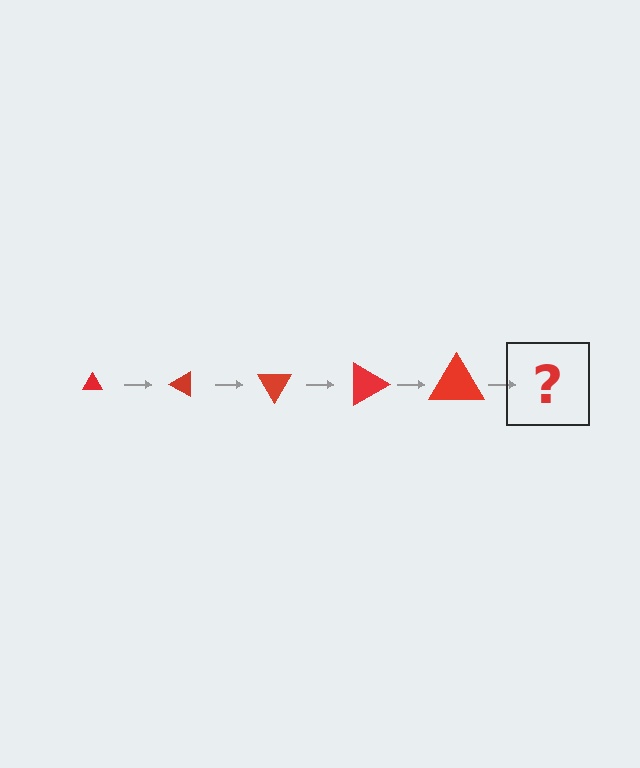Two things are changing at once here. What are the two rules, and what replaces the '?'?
The two rules are that the triangle grows larger each step and it rotates 30 degrees each step. The '?' should be a triangle, larger than the previous one and rotated 150 degrees from the start.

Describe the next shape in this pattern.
It should be a triangle, larger than the previous one and rotated 150 degrees from the start.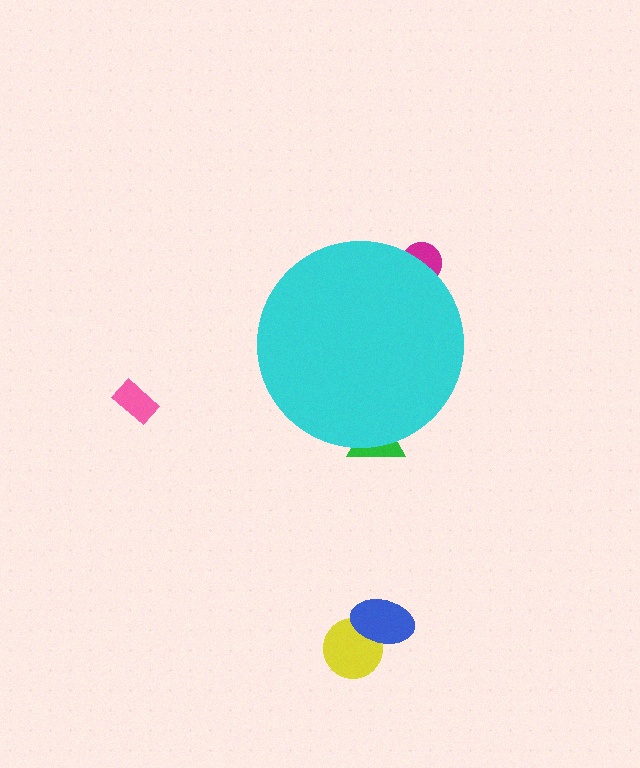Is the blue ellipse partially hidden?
No, the blue ellipse is fully visible.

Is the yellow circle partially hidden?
No, the yellow circle is fully visible.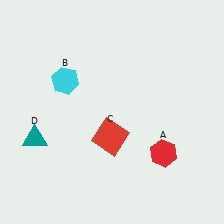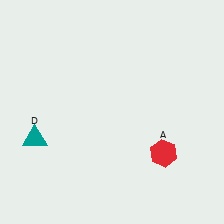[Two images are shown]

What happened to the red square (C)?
The red square (C) was removed in Image 2. It was in the bottom-left area of Image 1.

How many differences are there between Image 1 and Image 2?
There are 2 differences between the two images.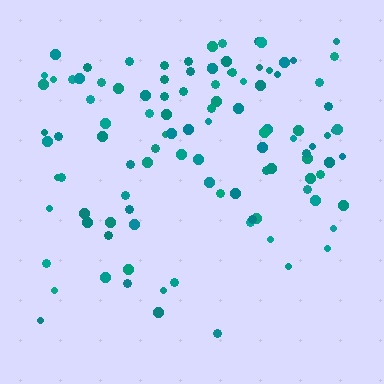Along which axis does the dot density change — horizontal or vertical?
Vertical.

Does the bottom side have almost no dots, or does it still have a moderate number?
Still a moderate number, just noticeably fewer than the top.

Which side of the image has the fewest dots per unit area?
The bottom.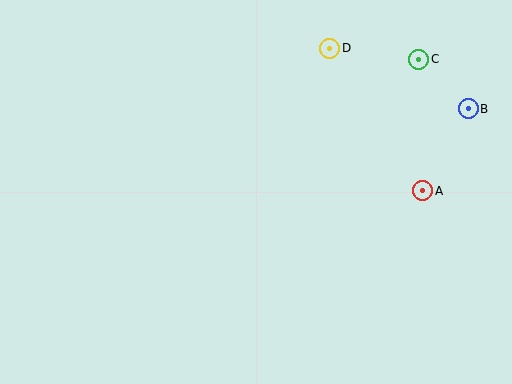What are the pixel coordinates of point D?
Point D is at (330, 48).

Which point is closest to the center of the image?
Point D at (330, 48) is closest to the center.